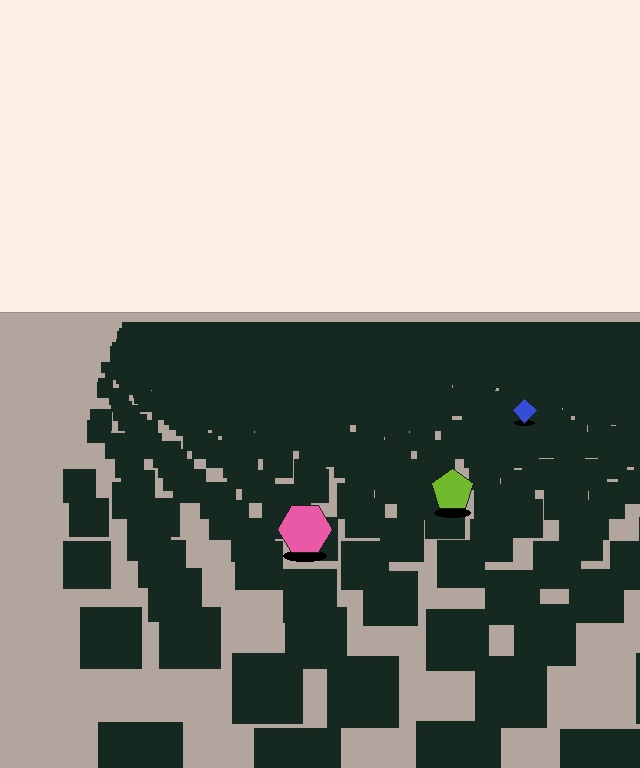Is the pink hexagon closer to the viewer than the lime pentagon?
Yes. The pink hexagon is closer — you can tell from the texture gradient: the ground texture is coarser near it.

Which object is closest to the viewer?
The pink hexagon is closest. The texture marks near it are larger and more spread out.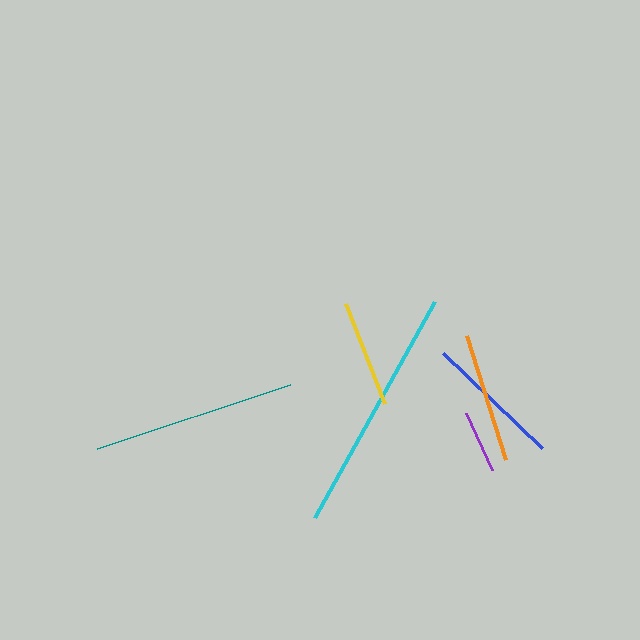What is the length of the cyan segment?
The cyan segment is approximately 247 pixels long.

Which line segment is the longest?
The cyan line is the longest at approximately 247 pixels.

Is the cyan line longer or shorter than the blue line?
The cyan line is longer than the blue line.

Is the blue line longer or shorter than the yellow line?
The blue line is longer than the yellow line.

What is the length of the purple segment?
The purple segment is approximately 63 pixels long.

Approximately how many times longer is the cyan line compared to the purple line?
The cyan line is approximately 3.9 times the length of the purple line.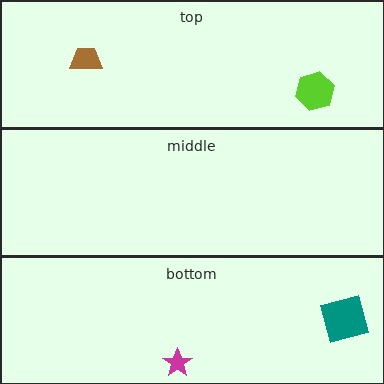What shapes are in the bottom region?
The magenta star, the teal square.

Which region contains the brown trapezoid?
The top region.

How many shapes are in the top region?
2.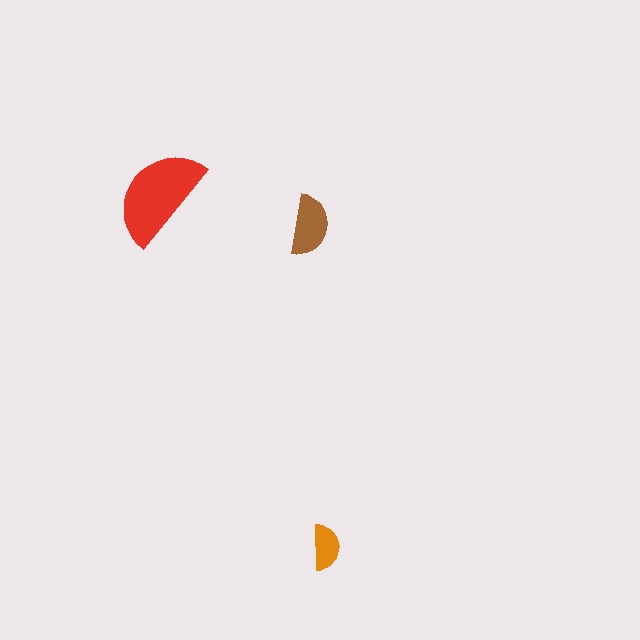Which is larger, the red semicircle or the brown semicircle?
The red one.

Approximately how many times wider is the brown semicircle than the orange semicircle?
About 1.5 times wider.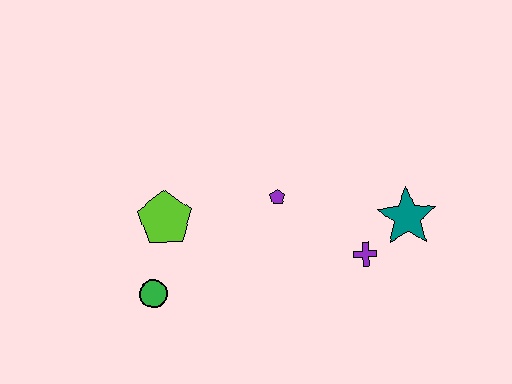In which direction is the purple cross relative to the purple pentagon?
The purple cross is to the right of the purple pentagon.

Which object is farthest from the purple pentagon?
The green circle is farthest from the purple pentagon.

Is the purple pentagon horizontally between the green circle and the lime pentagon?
No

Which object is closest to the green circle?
The lime pentagon is closest to the green circle.